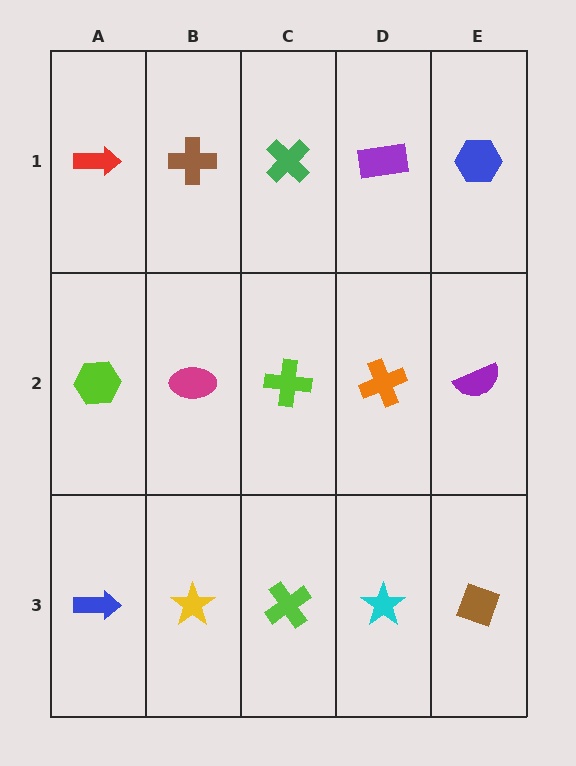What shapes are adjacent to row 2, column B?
A brown cross (row 1, column B), a yellow star (row 3, column B), a lime hexagon (row 2, column A), a lime cross (row 2, column C).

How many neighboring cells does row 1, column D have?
3.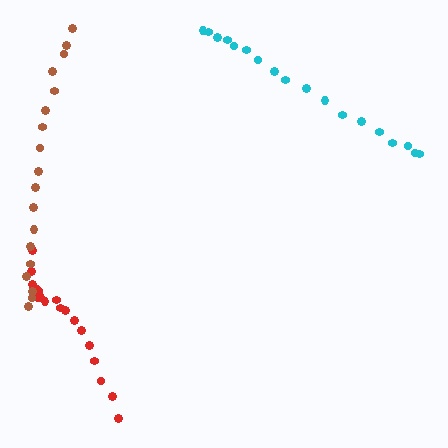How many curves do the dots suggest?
There are 3 distinct paths.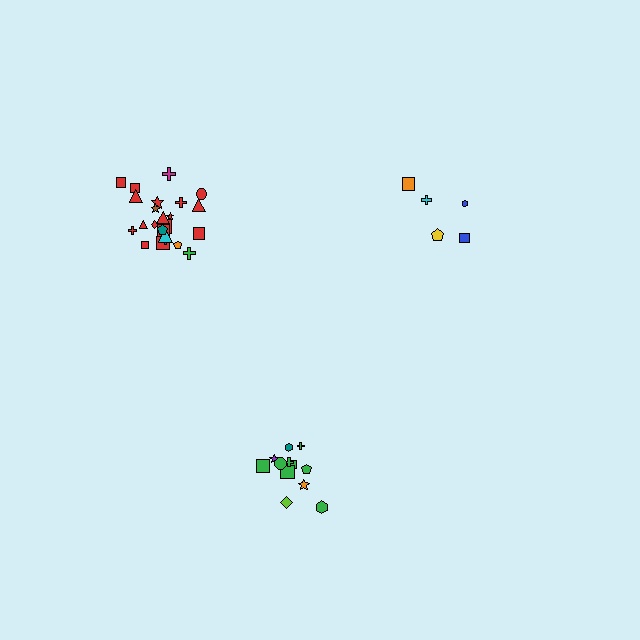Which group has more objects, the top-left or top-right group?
The top-left group.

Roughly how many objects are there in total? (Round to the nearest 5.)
Roughly 40 objects in total.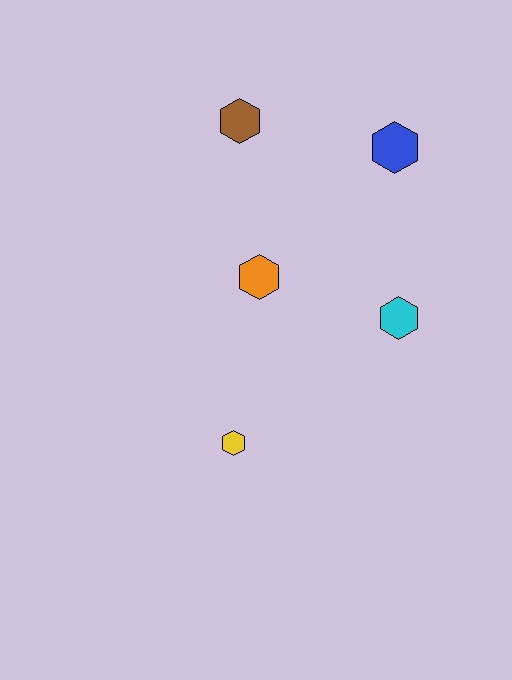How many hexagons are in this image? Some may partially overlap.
There are 5 hexagons.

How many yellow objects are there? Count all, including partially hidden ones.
There is 1 yellow object.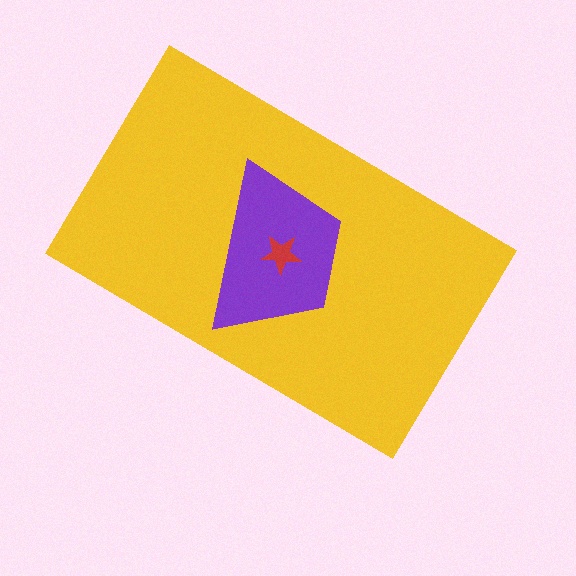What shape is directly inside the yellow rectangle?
The purple trapezoid.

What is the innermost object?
The red star.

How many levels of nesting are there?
3.